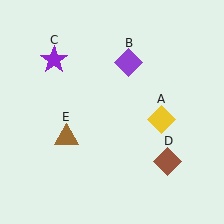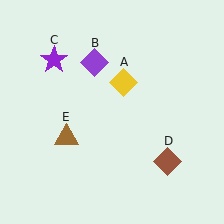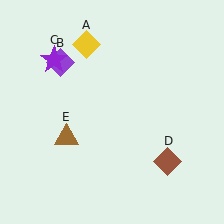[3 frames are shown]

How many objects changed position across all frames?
2 objects changed position: yellow diamond (object A), purple diamond (object B).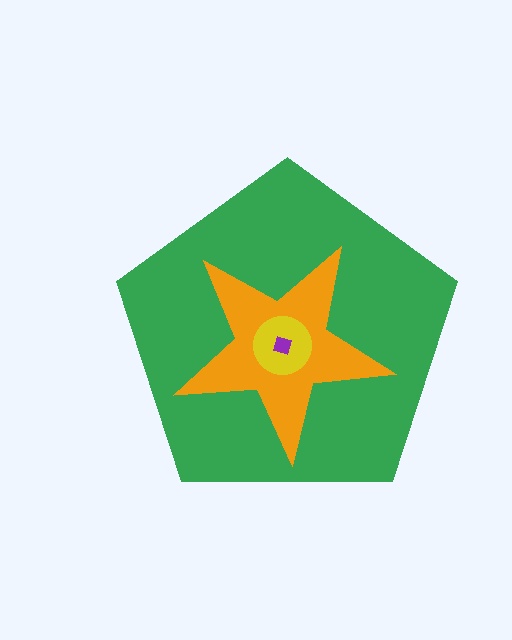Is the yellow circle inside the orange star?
Yes.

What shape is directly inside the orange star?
The yellow circle.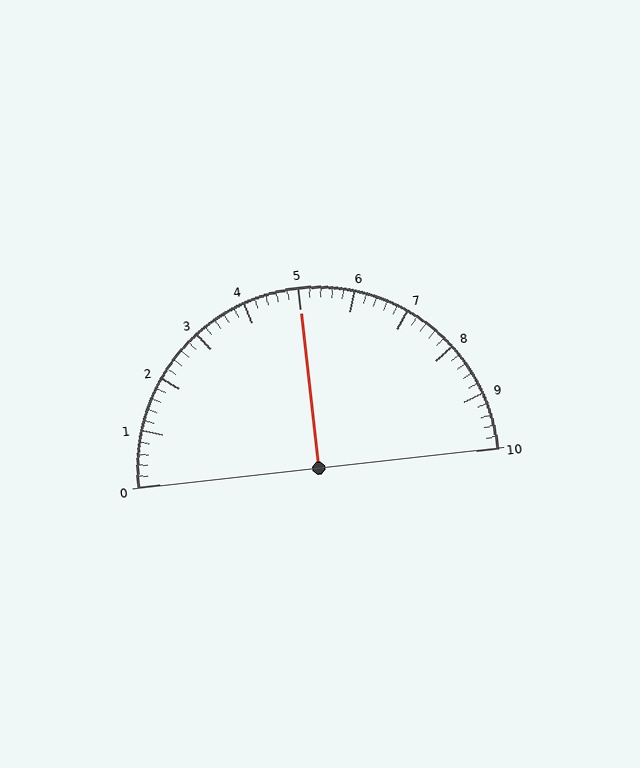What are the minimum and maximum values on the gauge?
The gauge ranges from 0 to 10.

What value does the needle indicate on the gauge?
The needle indicates approximately 5.0.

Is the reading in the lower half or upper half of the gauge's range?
The reading is in the upper half of the range (0 to 10).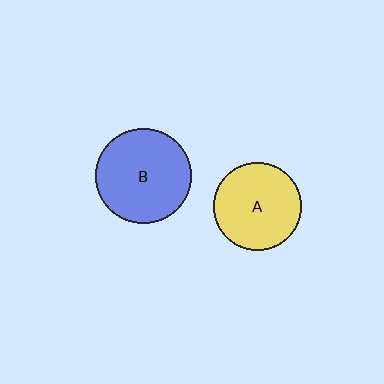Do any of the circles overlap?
No, none of the circles overlap.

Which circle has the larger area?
Circle B (blue).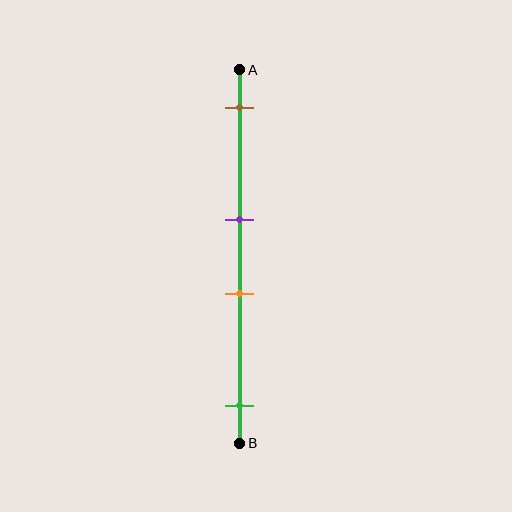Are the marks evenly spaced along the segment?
No, the marks are not evenly spaced.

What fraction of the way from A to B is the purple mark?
The purple mark is approximately 40% (0.4) of the way from A to B.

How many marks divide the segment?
There are 4 marks dividing the segment.